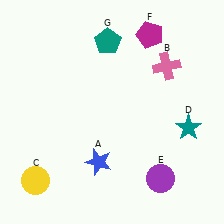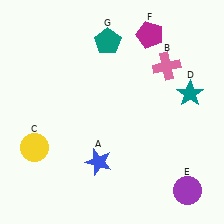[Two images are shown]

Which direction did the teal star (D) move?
The teal star (D) moved up.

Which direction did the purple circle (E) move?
The purple circle (E) moved right.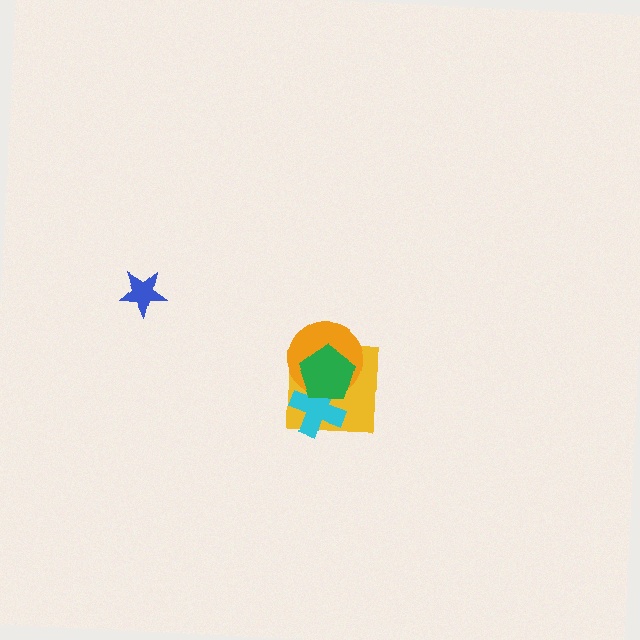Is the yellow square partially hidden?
Yes, it is partially covered by another shape.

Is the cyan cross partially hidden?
Yes, it is partially covered by another shape.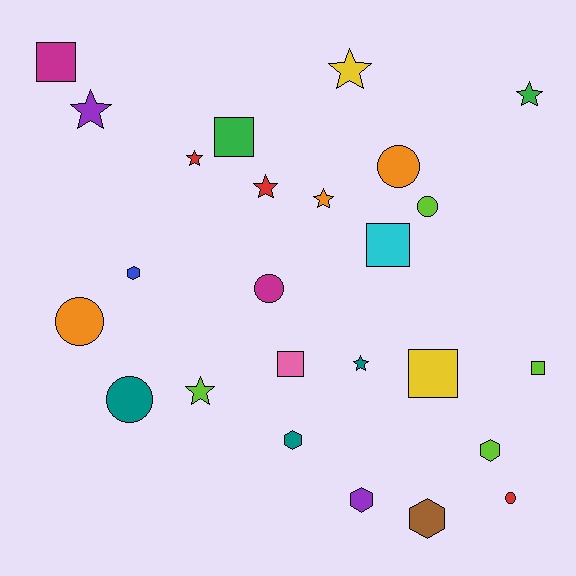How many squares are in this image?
There are 6 squares.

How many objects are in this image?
There are 25 objects.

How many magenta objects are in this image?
There are 2 magenta objects.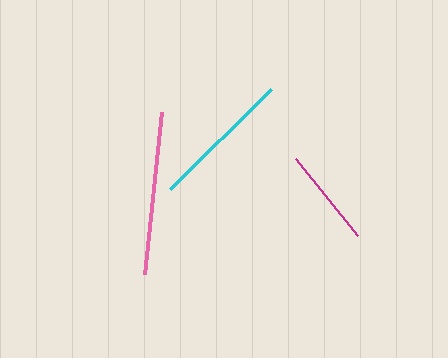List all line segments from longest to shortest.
From longest to shortest: pink, cyan, magenta.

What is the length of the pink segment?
The pink segment is approximately 163 pixels long.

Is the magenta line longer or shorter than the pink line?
The pink line is longer than the magenta line.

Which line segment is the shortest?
The magenta line is the shortest at approximately 99 pixels.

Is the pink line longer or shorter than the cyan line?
The pink line is longer than the cyan line.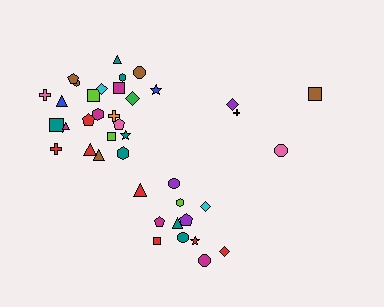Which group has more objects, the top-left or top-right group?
The top-left group.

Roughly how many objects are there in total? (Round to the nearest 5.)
Roughly 40 objects in total.